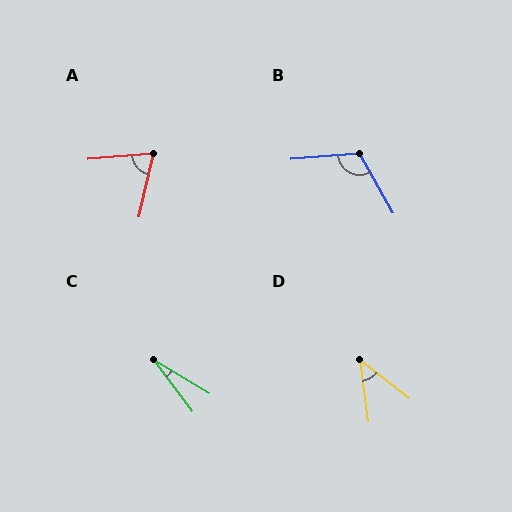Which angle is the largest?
B, at approximately 115 degrees.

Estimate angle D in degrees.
Approximately 44 degrees.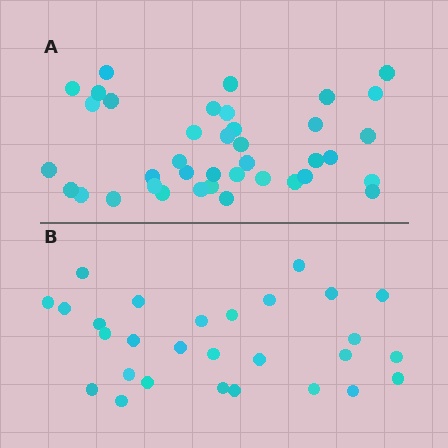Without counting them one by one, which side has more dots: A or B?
Region A (the top region) has more dots.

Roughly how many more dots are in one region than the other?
Region A has roughly 12 or so more dots than region B.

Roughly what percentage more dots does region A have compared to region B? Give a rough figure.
About 40% more.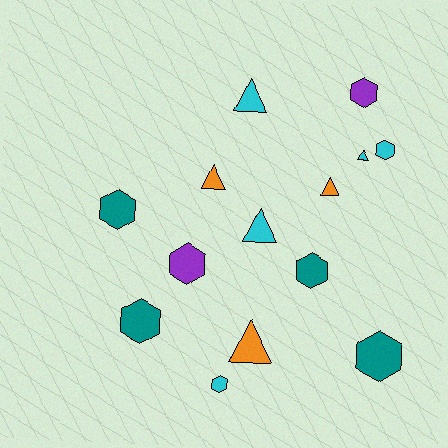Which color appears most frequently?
Cyan, with 5 objects.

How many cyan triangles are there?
There are 3 cyan triangles.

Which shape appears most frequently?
Hexagon, with 8 objects.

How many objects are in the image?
There are 14 objects.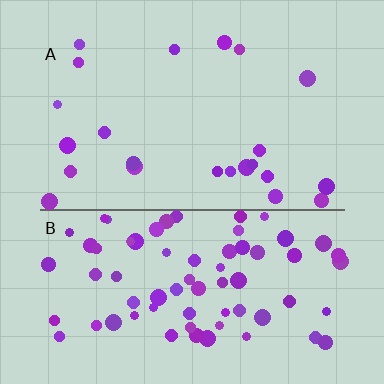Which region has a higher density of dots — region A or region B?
B (the bottom).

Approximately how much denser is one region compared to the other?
Approximately 3.2× — region B over region A.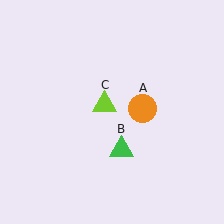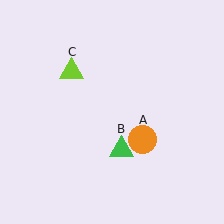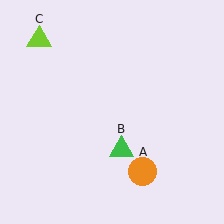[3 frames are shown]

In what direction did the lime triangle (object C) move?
The lime triangle (object C) moved up and to the left.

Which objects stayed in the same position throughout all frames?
Green triangle (object B) remained stationary.